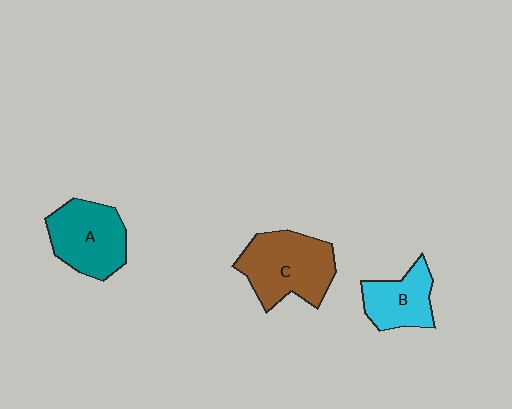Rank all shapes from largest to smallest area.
From largest to smallest: C (brown), A (teal), B (cyan).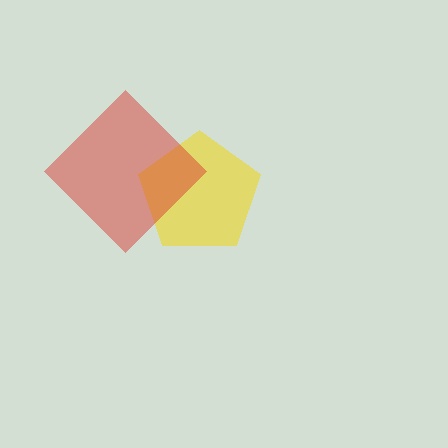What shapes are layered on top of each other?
The layered shapes are: a yellow pentagon, a red diamond.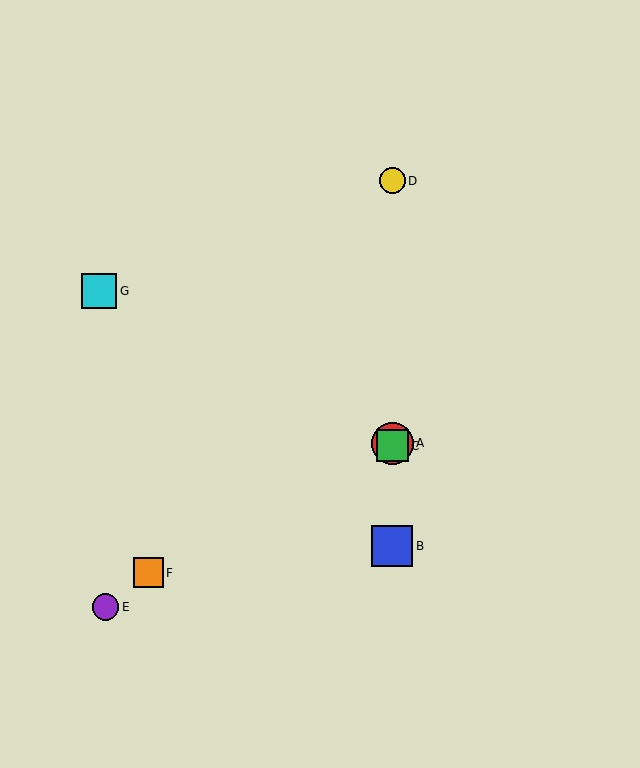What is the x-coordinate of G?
Object G is at x≈99.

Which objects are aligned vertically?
Objects A, B, C, D are aligned vertically.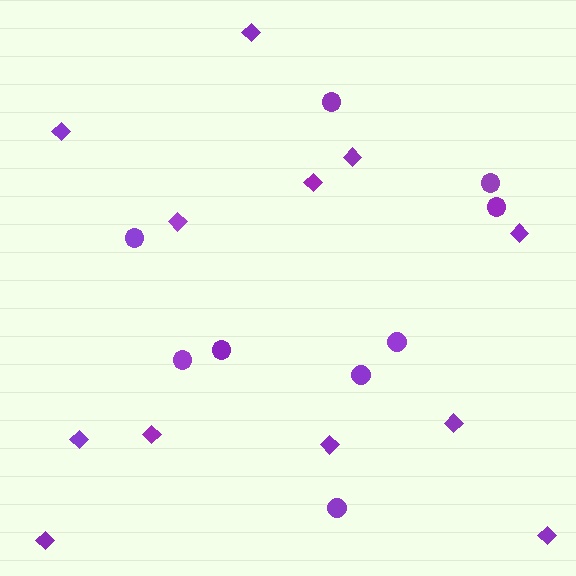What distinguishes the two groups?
There are 2 groups: one group of diamonds (12) and one group of circles (9).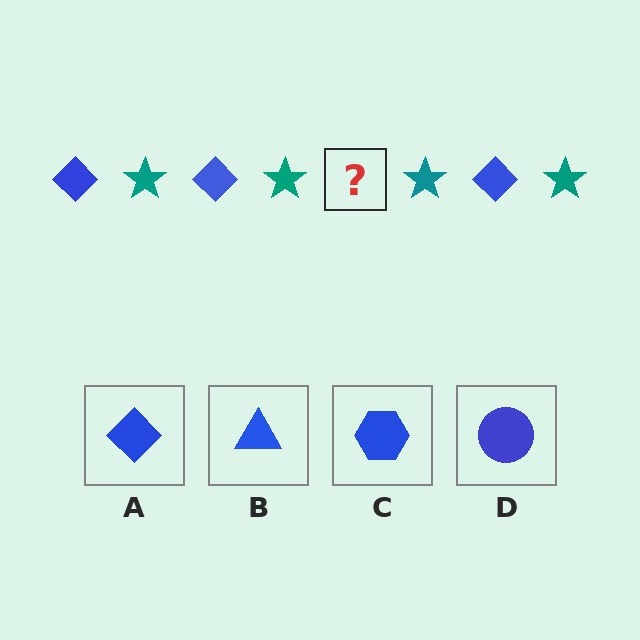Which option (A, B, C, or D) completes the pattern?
A.